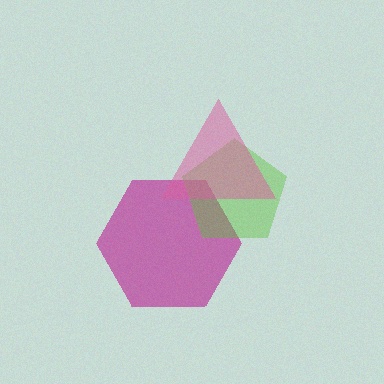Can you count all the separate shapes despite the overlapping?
Yes, there are 3 separate shapes.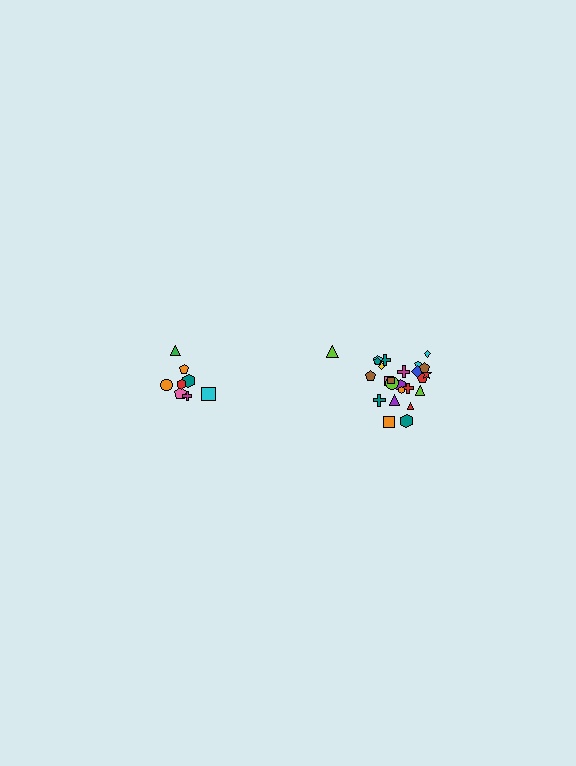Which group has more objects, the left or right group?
The right group.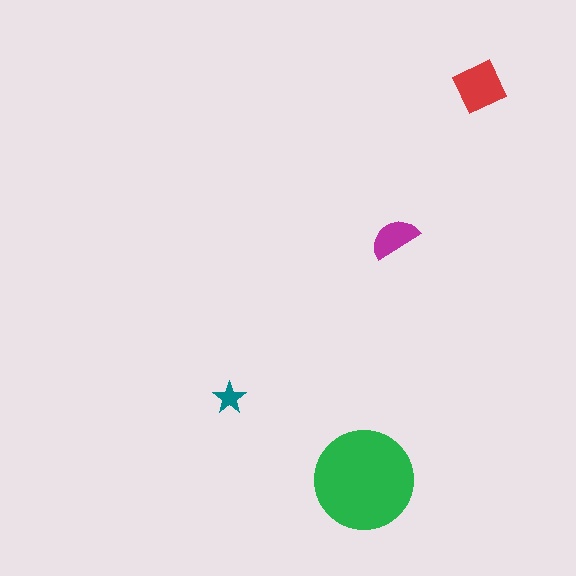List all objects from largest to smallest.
The green circle, the red diamond, the magenta semicircle, the teal star.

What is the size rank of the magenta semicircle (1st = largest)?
3rd.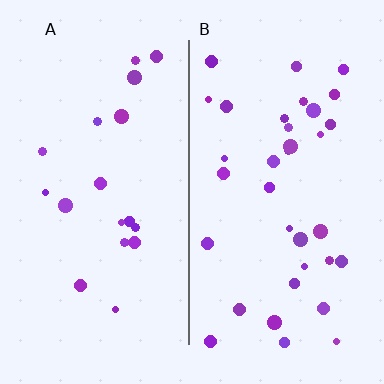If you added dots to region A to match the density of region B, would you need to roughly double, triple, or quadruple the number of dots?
Approximately double.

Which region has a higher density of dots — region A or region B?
B (the right).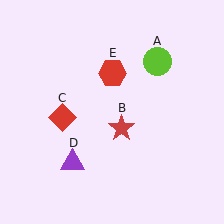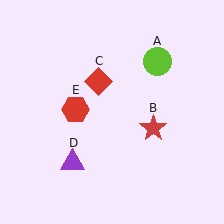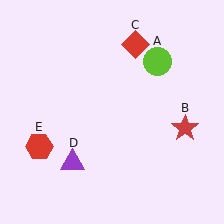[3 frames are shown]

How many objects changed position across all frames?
3 objects changed position: red star (object B), red diamond (object C), red hexagon (object E).